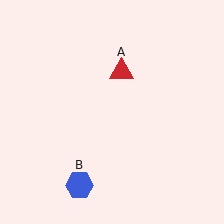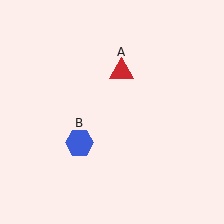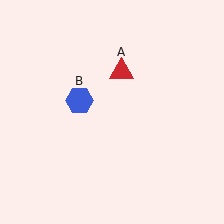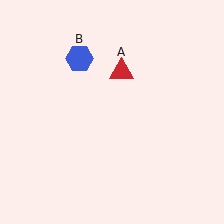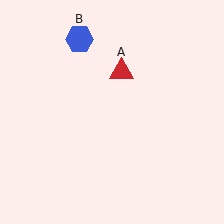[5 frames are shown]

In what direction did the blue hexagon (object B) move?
The blue hexagon (object B) moved up.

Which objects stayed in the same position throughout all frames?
Red triangle (object A) remained stationary.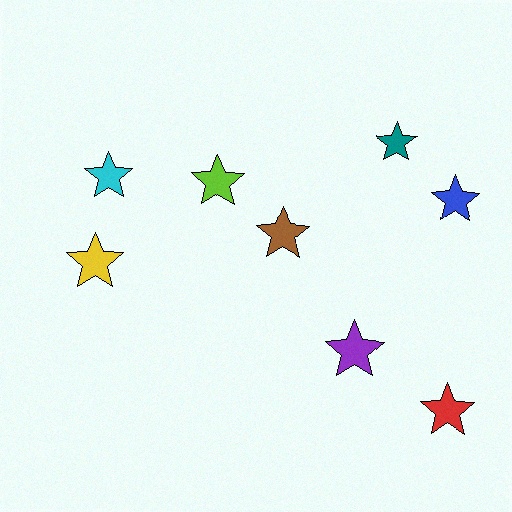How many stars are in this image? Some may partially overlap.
There are 8 stars.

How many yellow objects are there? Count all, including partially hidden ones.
There is 1 yellow object.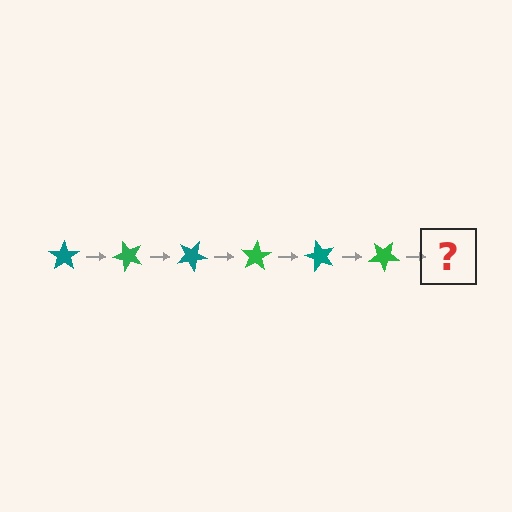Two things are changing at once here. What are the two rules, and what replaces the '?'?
The two rules are that it rotates 50 degrees each step and the color cycles through teal and green. The '?' should be a teal star, rotated 300 degrees from the start.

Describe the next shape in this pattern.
It should be a teal star, rotated 300 degrees from the start.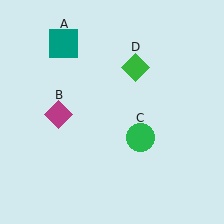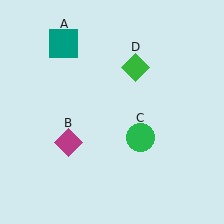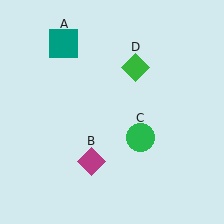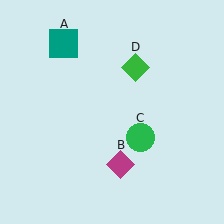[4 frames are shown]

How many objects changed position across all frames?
1 object changed position: magenta diamond (object B).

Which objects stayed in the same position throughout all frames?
Teal square (object A) and green circle (object C) and green diamond (object D) remained stationary.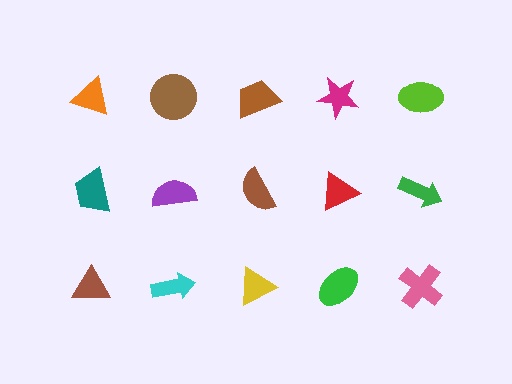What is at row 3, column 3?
A yellow triangle.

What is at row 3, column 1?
A brown triangle.